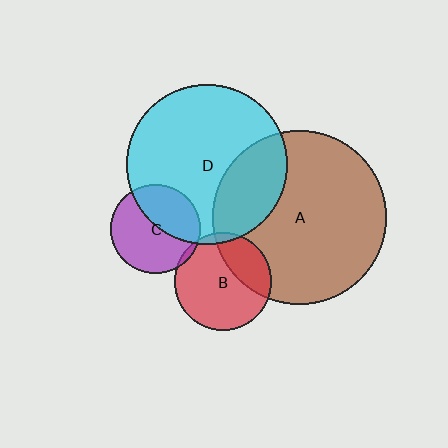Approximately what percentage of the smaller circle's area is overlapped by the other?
Approximately 5%.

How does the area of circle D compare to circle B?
Approximately 2.7 times.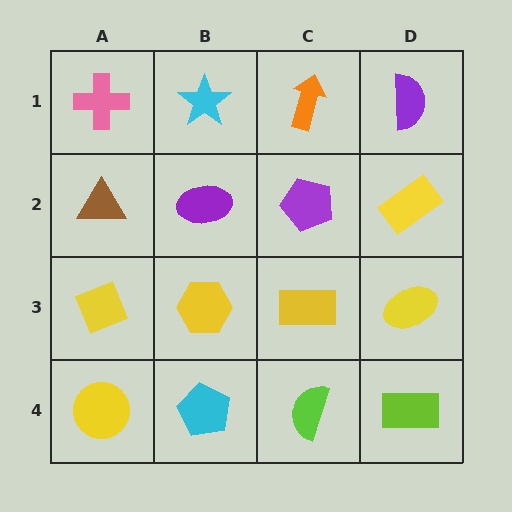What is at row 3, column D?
A yellow ellipse.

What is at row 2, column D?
A yellow rectangle.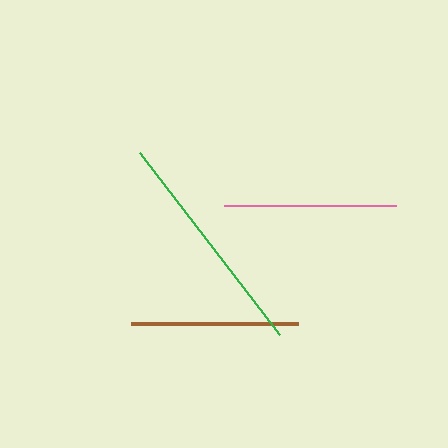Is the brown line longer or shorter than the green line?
The green line is longer than the brown line.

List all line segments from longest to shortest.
From longest to shortest: green, pink, brown.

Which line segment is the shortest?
The brown line is the shortest at approximately 168 pixels.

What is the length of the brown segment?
The brown segment is approximately 168 pixels long.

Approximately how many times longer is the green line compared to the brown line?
The green line is approximately 1.4 times the length of the brown line.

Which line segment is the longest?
The green line is the longest at approximately 230 pixels.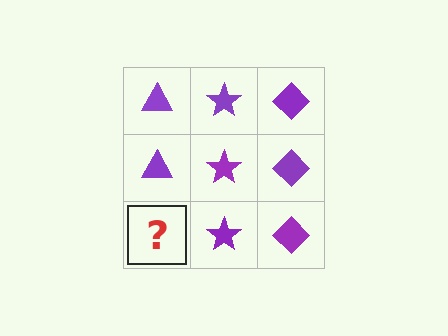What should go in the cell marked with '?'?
The missing cell should contain a purple triangle.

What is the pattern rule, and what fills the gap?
The rule is that each column has a consistent shape. The gap should be filled with a purple triangle.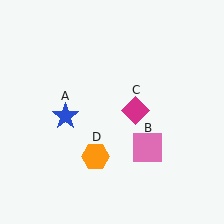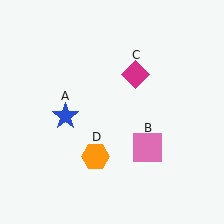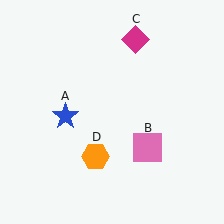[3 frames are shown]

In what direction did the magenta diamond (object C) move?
The magenta diamond (object C) moved up.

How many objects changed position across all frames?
1 object changed position: magenta diamond (object C).